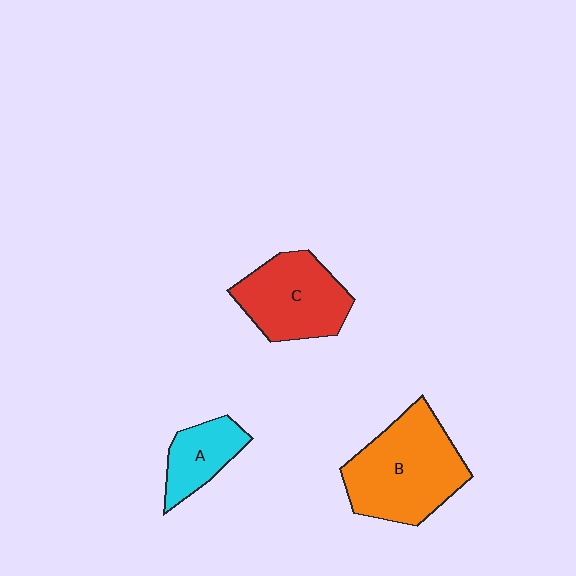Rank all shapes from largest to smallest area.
From largest to smallest: B (orange), C (red), A (cyan).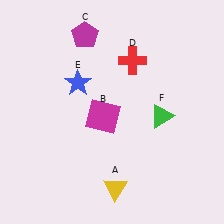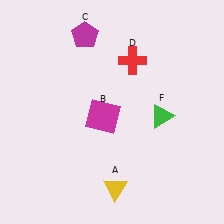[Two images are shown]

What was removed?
The blue star (E) was removed in Image 2.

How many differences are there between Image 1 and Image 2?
There is 1 difference between the two images.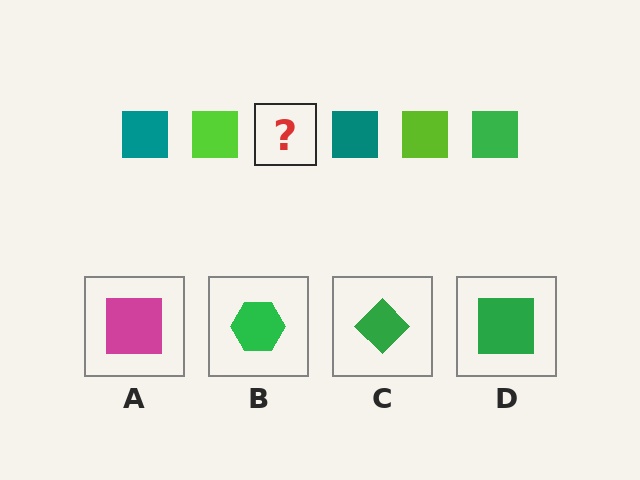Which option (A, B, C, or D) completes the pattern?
D.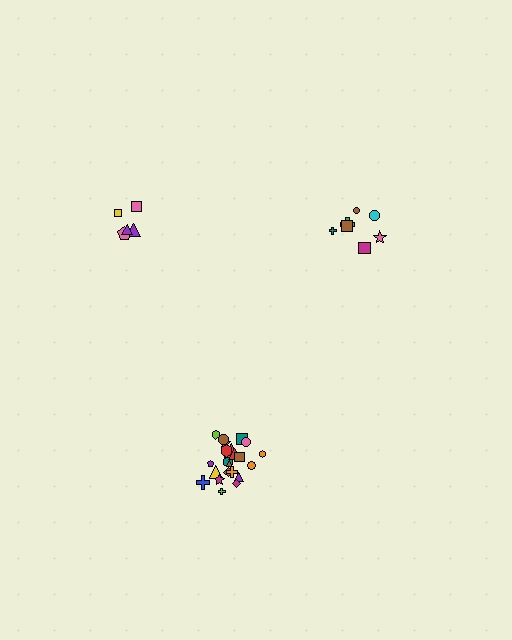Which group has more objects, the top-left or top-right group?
The top-right group.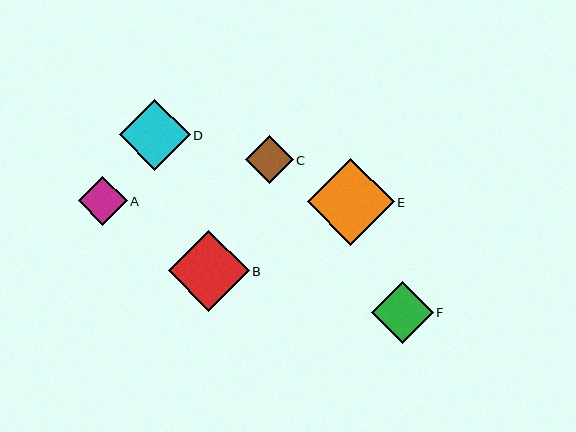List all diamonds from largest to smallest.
From largest to smallest: E, B, D, F, A, C.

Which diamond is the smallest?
Diamond C is the smallest with a size of approximately 48 pixels.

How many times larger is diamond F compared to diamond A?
Diamond F is approximately 1.3 times the size of diamond A.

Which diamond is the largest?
Diamond E is the largest with a size of approximately 87 pixels.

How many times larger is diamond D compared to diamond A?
Diamond D is approximately 1.5 times the size of diamond A.